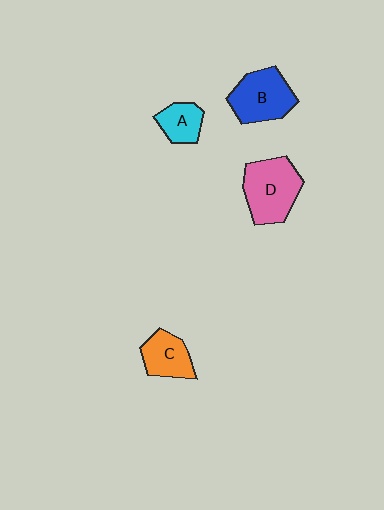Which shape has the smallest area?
Shape A (cyan).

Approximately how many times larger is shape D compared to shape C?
Approximately 1.6 times.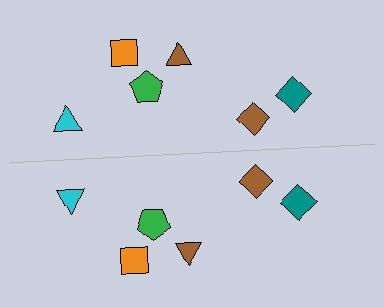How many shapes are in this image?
There are 12 shapes in this image.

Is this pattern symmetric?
Yes, this pattern has bilateral (reflection) symmetry.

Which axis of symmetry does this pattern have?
The pattern has a horizontal axis of symmetry running through the center of the image.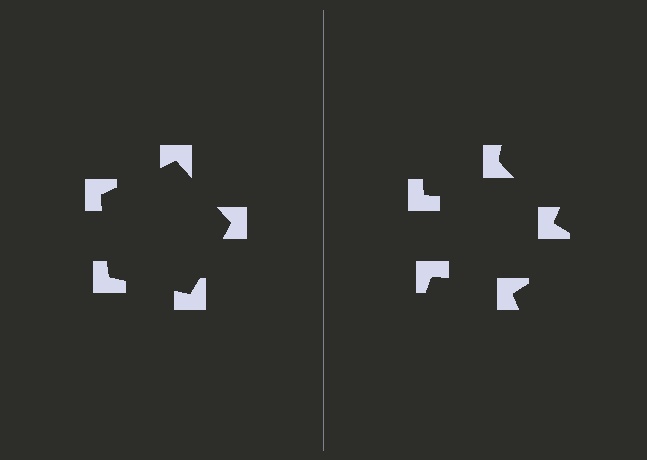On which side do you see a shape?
An illusory pentagon appears on the left side. On the right side the wedge cuts are rotated, so no coherent shape forms.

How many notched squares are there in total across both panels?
10 — 5 on each side.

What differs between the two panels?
The notched squares are positioned identically on both sides; only the wedge orientations differ. On the left they align to a pentagon; on the right they are misaligned.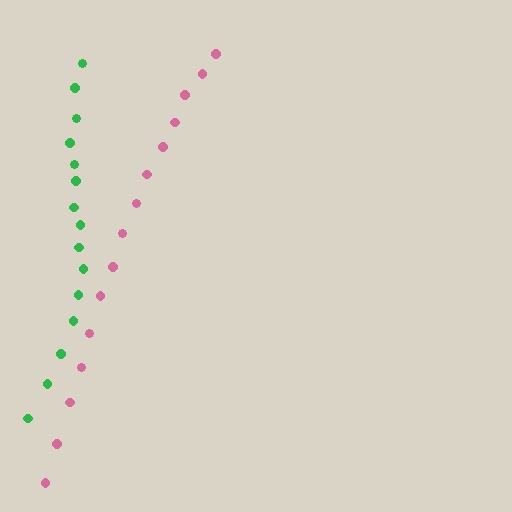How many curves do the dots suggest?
There are 2 distinct paths.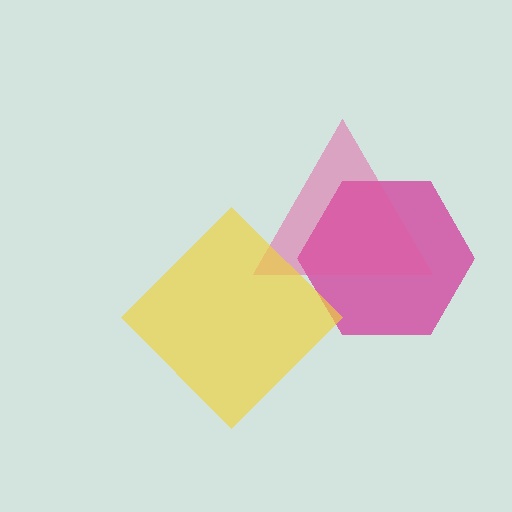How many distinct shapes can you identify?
There are 3 distinct shapes: a magenta hexagon, a pink triangle, a yellow diamond.